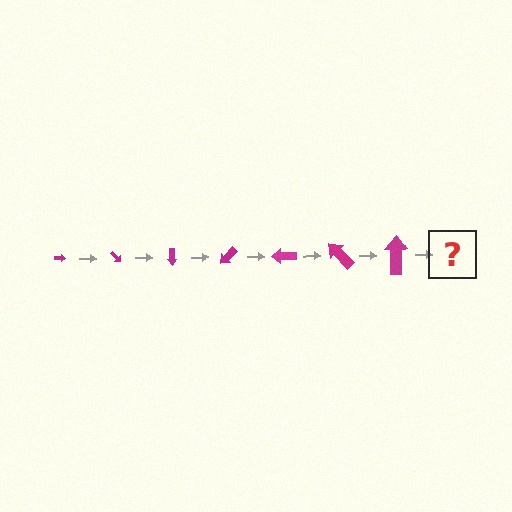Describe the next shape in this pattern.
It should be an arrow, larger than the previous one and rotated 315 degrees from the start.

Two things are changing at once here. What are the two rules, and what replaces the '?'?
The two rules are that the arrow grows larger each step and it rotates 45 degrees each step. The '?' should be an arrow, larger than the previous one and rotated 315 degrees from the start.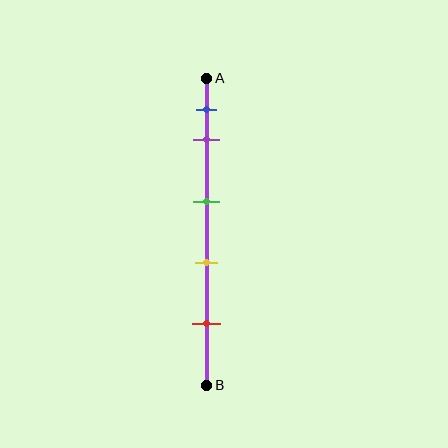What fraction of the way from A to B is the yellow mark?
The yellow mark is approximately 60% (0.6) of the way from A to B.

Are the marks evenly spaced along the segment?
No, the marks are not evenly spaced.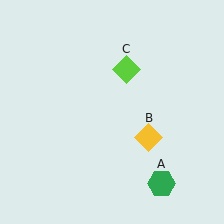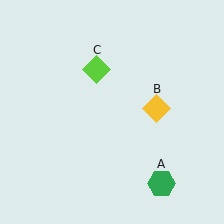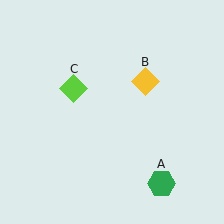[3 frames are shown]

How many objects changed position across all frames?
2 objects changed position: yellow diamond (object B), lime diamond (object C).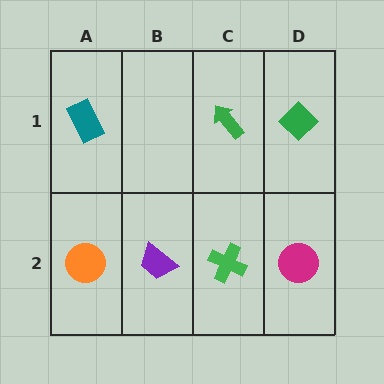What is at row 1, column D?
A green diamond.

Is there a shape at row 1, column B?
No, that cell is empty.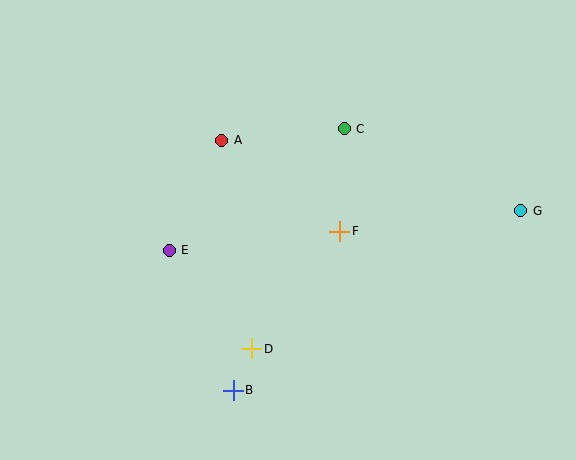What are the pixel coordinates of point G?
Point G is at (521, 211).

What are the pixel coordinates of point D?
Point D is at (252, 349).